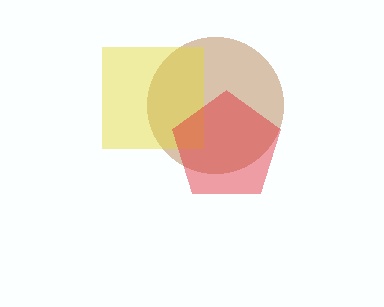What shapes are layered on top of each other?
The layered shapes are: a brown circle, a yellow square, a red pentagon.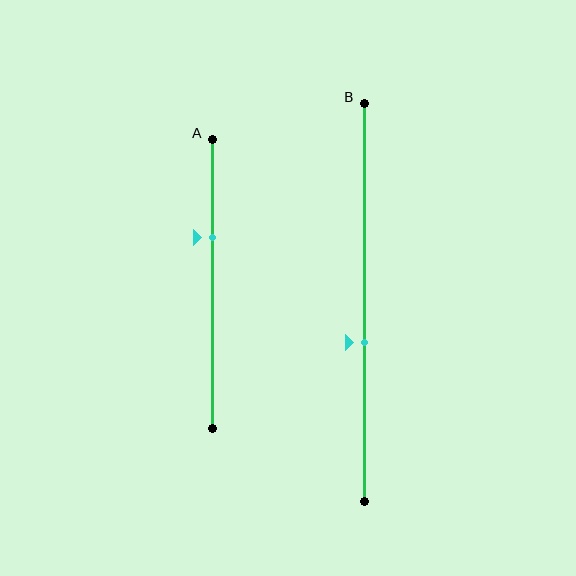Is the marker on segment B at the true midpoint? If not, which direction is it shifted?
No, the marker on segment B is shifted downward by about 10% of the segment length.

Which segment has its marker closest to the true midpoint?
Segment B has its marker closest to the true midpoint.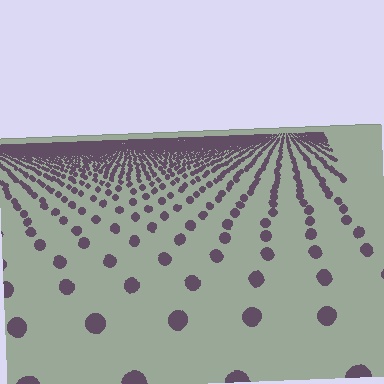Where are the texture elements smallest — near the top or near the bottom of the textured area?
Near the top.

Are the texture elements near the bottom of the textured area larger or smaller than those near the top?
Larger. Near the bottom, elements are closer to the viewer and appear at a bigger on-screen size.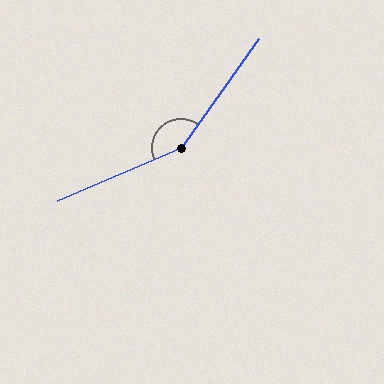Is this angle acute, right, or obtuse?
It is obtuse.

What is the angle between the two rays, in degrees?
Approximately 149 degrees.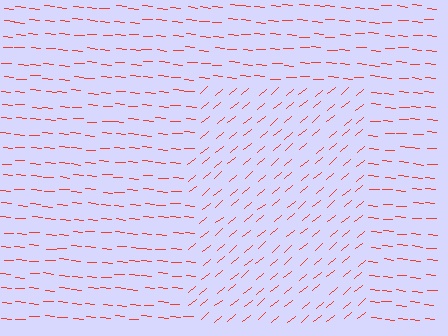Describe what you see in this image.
The image is filled with small red line segments. A rectangle region in the image has lines oriented differently from the surrounding lines, creating a visible texture boundary.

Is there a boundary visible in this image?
Yes, there is a texture boundary formed by a change in line orientation.